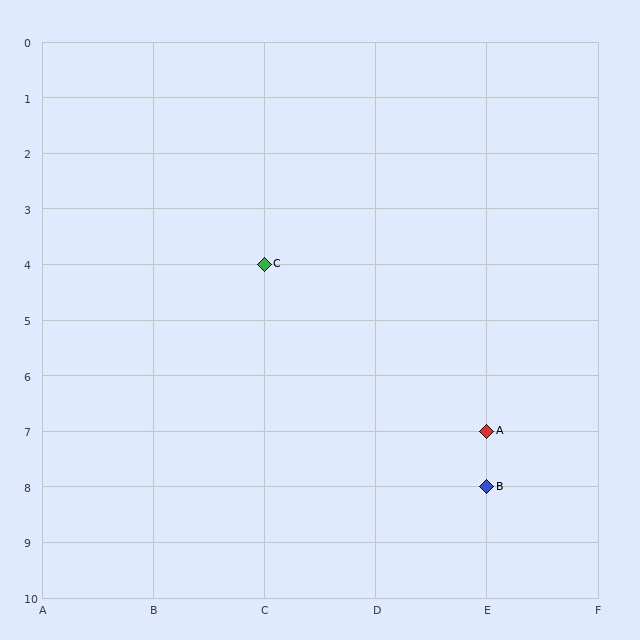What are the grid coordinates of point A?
Point A is at grid coordinates (E, 7).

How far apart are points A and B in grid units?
Points A and B are 1 row apart.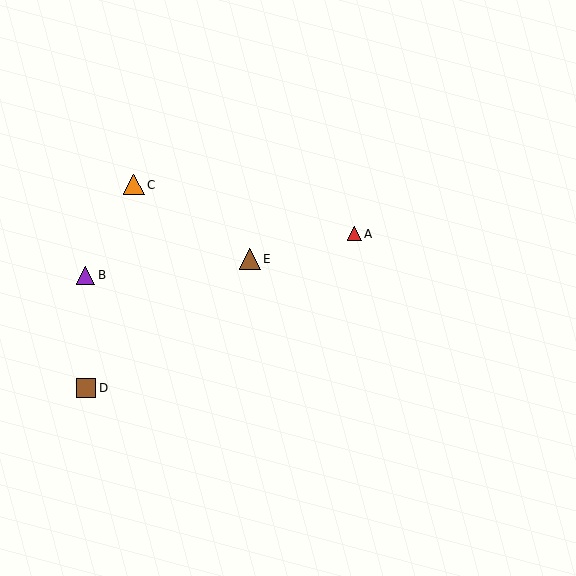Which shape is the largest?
The orange triangle (labeled C) is the largest.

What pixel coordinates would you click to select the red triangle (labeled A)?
Click at (354, 234) to select the red triangle A.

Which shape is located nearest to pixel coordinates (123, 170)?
The orange triangle (labeled C) at (134, 185) is nearest to that location.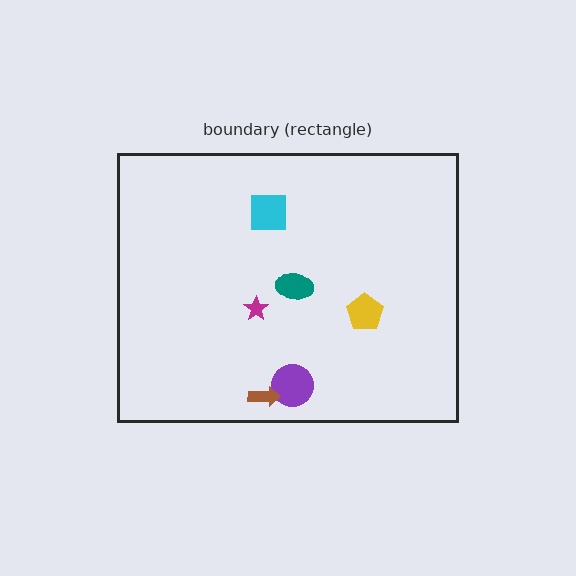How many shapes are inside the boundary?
6 inside, 0 outside.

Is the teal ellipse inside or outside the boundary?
Inside.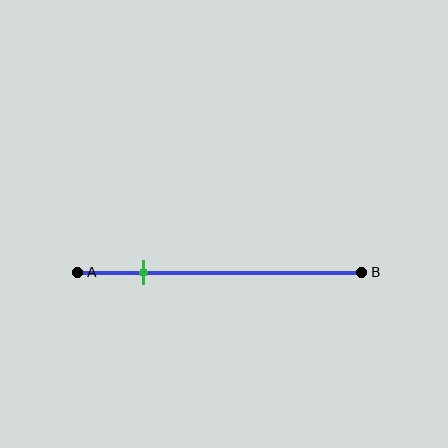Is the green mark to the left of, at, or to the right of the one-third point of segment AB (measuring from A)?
The green mark is to the left of the one-third point of segment AB.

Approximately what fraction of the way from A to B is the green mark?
The green mark is approximately 25% of the way from A to B.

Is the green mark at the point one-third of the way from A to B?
No, the mark is at about 25% from A, not at the 33% one-third point.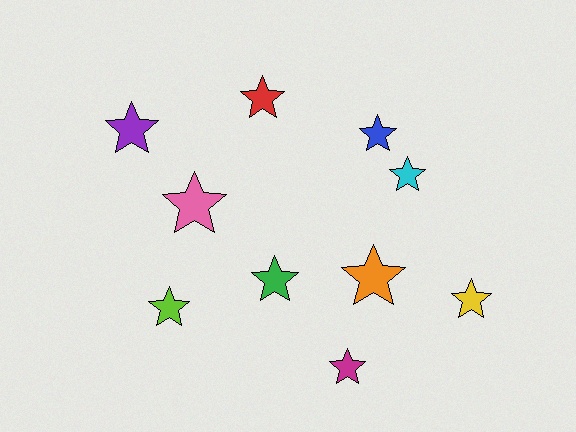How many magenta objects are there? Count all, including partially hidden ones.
There is 1 magenta object.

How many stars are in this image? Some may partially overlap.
There are 10 stars.